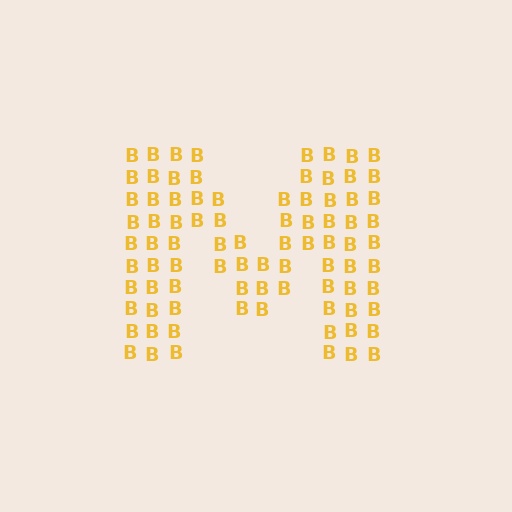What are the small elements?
The small elements are letter B's.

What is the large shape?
The large shape is the letter M.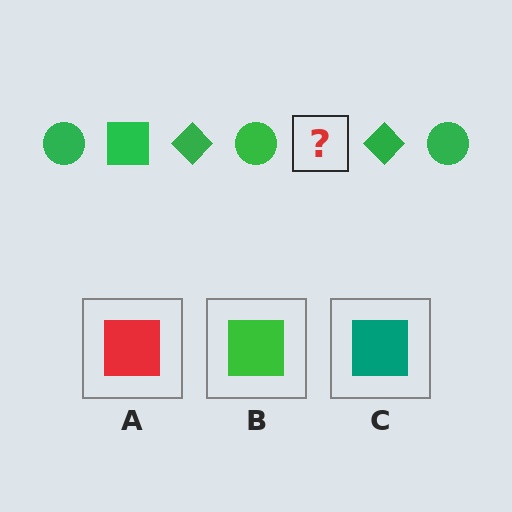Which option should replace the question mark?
Option B.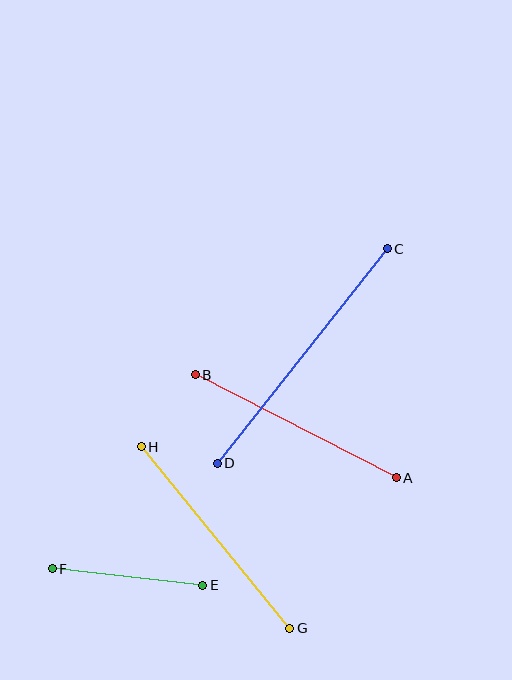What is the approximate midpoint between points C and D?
The midpoint is at approximately (302, 356) pixels.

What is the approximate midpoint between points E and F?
The midpoint is at approximately (128, 577) pixels.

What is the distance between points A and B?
The distance is approximately 226 pixels.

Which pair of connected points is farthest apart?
Points C and D are farthest apart.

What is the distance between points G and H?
The distance is approximately 234 pixels.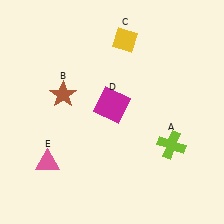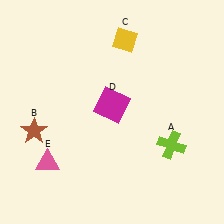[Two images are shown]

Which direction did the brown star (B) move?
The brown star (B) moved down.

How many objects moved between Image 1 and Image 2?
1 object moved between the two images.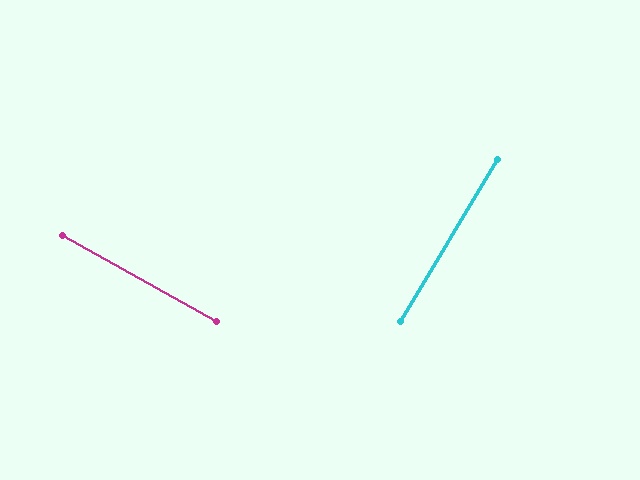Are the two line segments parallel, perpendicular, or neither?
Perpendicular — they meet at approximately 88°.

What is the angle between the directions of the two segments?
Approximately 88 degrees.